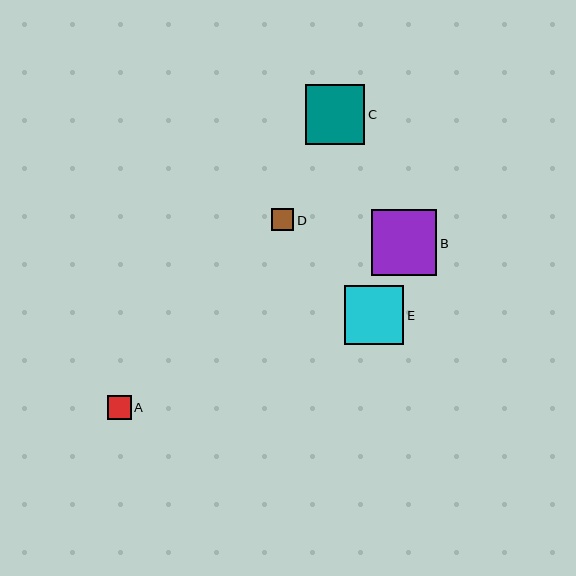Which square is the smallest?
Square D is the smallest with a size of approximately 22 pixels.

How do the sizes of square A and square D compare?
Square A and square D are approximately the same size.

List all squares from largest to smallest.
From largest to smallest: B, C, E, A, D.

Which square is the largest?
Square B is the largest with a size of approximately 66 pixels.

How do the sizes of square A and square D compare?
Square A and square D are approximately the same size.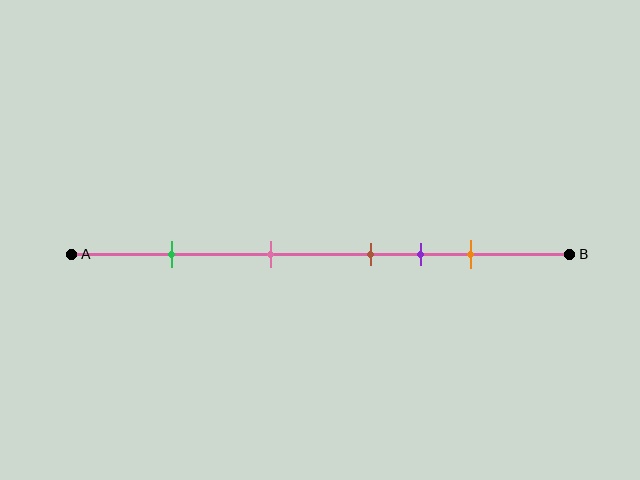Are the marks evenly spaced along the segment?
No, the marks are not evenly spaced.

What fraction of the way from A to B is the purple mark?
The purple mark is approximately 70% (0.7) of the way from A to B.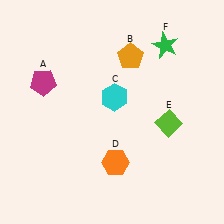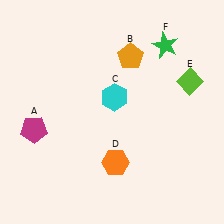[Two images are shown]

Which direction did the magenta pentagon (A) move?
The magenta pentagon (A) moved down.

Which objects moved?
The objects that moved are: the magenta pentagon (A), the lime diamond (E).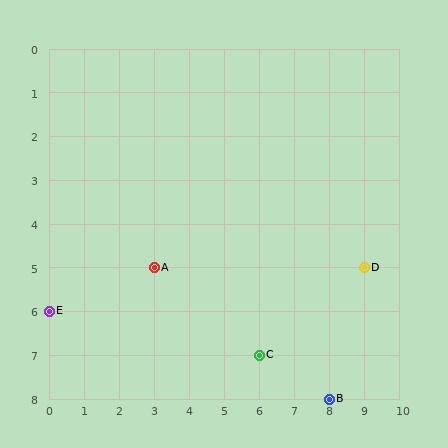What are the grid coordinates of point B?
Point B is at grid coordinates (8, 8).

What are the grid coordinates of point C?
Point C is at grid coordinates (6, 7).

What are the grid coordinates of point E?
Point E is at grid coordinates (0, 6).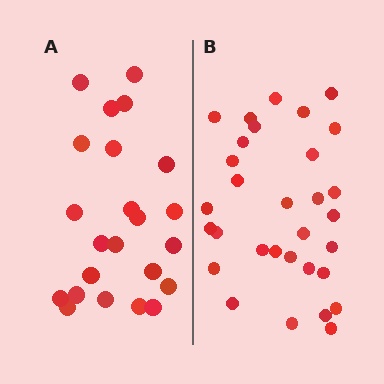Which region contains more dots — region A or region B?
Region B (the right region) has more dots.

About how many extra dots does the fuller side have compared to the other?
Region B has roughly 8 or so more dots than region A.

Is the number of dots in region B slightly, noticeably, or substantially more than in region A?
Region B has noticeably more, but not dramatically so. The ratio is roughly 1.3 to 1.